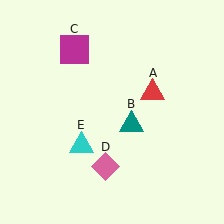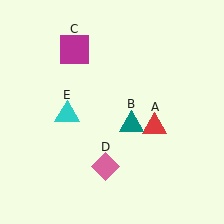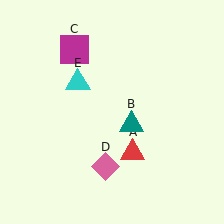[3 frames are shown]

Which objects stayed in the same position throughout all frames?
Teal triangle (object B) and magenta square (object C) and pink diamond (object D) remained stationary.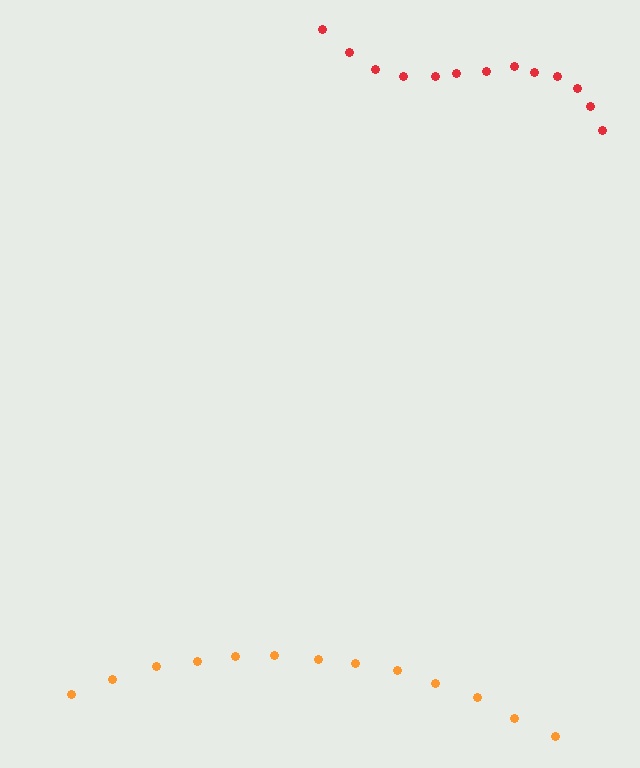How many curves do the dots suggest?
There are 2 distinct paths.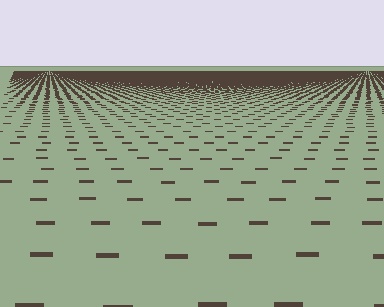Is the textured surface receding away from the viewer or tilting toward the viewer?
The surface is receding away from the viewer. Texture elements get smaller and denser toward the top.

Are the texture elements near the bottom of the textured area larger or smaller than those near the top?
Larger. Near the bottom, elements are closer to the viewer and appear at a bigger on-screen size.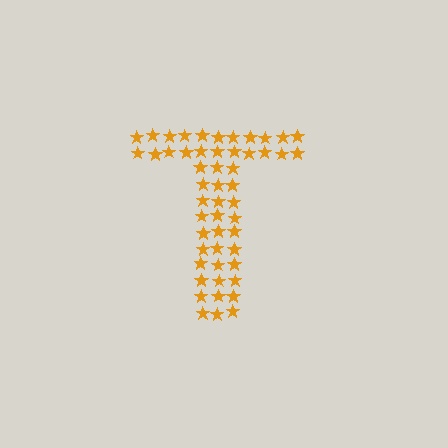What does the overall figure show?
The overall figure shows the letter T.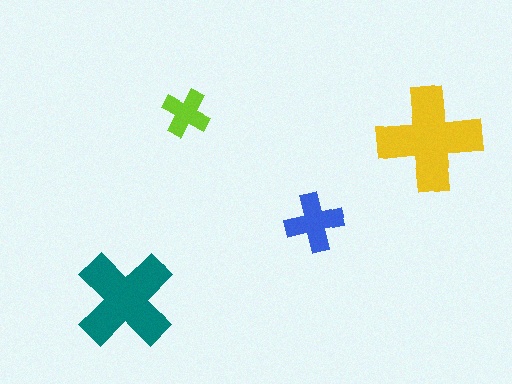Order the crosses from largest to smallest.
the yellow one, the teal one, the blue one, the lime one.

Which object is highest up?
The lime cross is topmost.